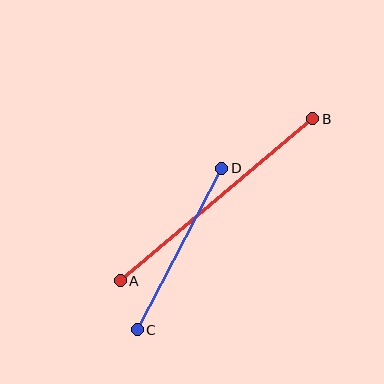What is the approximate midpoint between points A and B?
The midpoint is at approximately (217, 200) pixels.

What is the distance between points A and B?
The distance is approximately 251 pixels.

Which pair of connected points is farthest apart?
Points A and B are farthest apart.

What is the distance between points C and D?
The distance is approximately 182 pixels.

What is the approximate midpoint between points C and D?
The midpoint is at approximately (180, 249) pixels.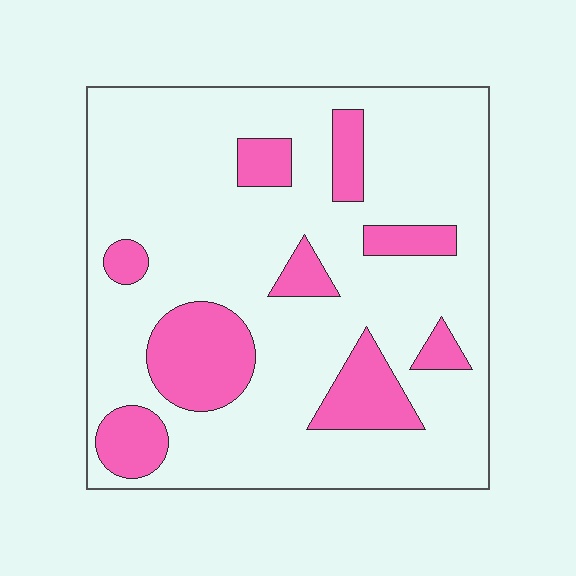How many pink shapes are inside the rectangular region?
9.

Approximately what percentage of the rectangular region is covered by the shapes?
Approximately 20%.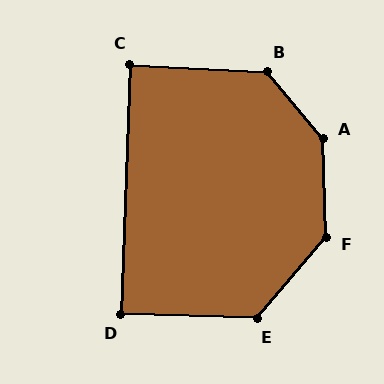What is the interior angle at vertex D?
Approximately 89 degrees (approximately right).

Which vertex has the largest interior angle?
A, at approximately 142 degrees.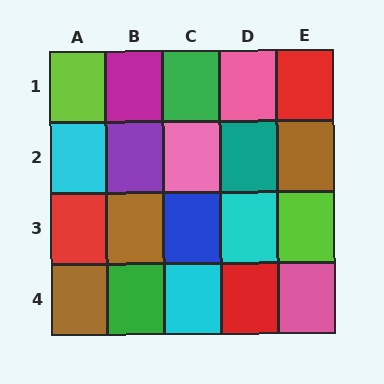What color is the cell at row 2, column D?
Teal.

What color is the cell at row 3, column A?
Red.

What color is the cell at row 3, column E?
Lime.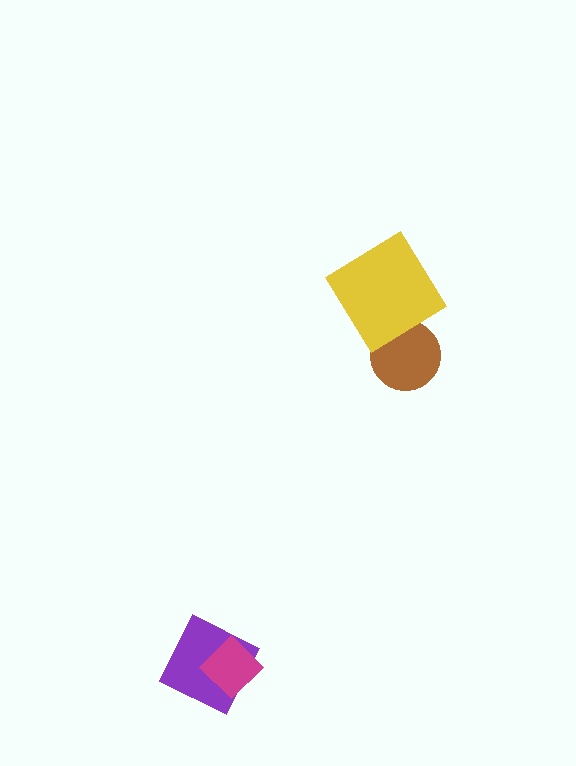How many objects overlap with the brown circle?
1 object overlaps with the brown circle.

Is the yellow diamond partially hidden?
No, no other shape covers it.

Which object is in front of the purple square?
The magenta diamond is in front of the purple square.